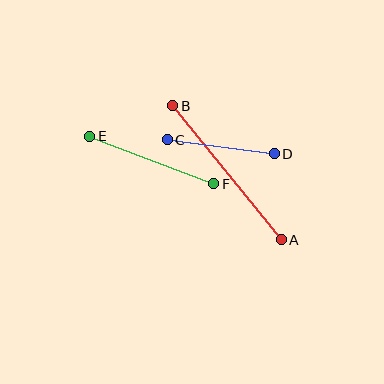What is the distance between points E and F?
The distance is approximately 132 pixels.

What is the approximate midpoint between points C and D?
The midpoint is at approximately (221, 147) pixels.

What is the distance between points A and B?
The distance is approximately 172 pixels.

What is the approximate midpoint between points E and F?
The midpoint is at approximately (152, 160) pixels.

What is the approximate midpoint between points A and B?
The midpoint is at approximately (227, 173) pixels.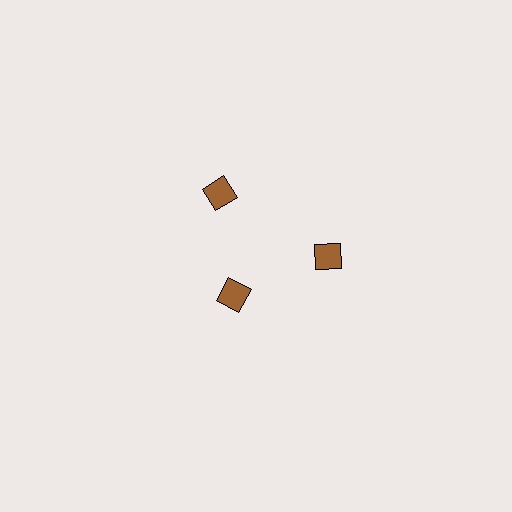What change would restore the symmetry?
The symmetry would be restored by moving it outward, back onto the ring so that all 3 diamonds sit at equal angles and equal distance from the center.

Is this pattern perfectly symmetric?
No. The 3 brown diamonds are arranged in a ring, but one element near the 7 o'clock position is pulled inward toward the center, breaking the 3-fold rotational symmetry.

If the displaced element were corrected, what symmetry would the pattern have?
It would have 3-fold rotational symmetry — the pattern would map onto itself every 120 degrees.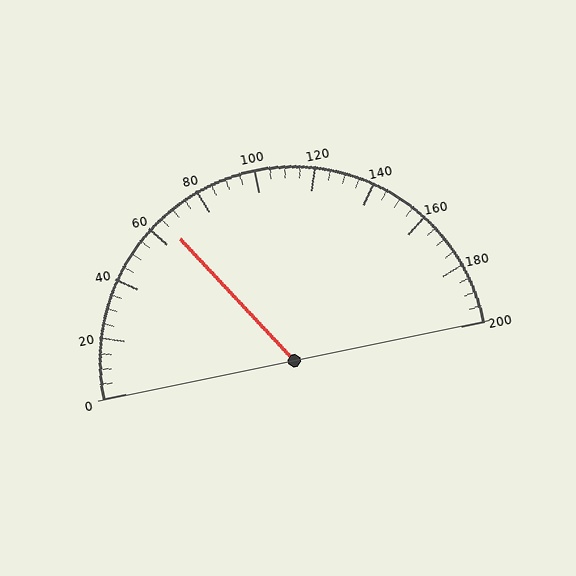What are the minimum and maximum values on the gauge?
The gauge ranges from 0 to 200.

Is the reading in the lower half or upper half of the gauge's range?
The reading is in the lower half of the range (0 to 200).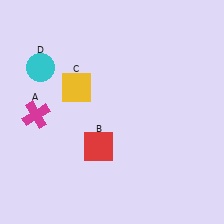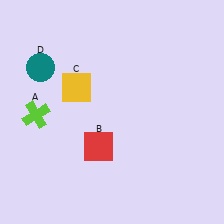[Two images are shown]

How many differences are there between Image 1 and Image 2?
There are 2 differences between the two images.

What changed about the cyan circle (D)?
In Image 1, D is cyan. In Image 2, it changed to teal.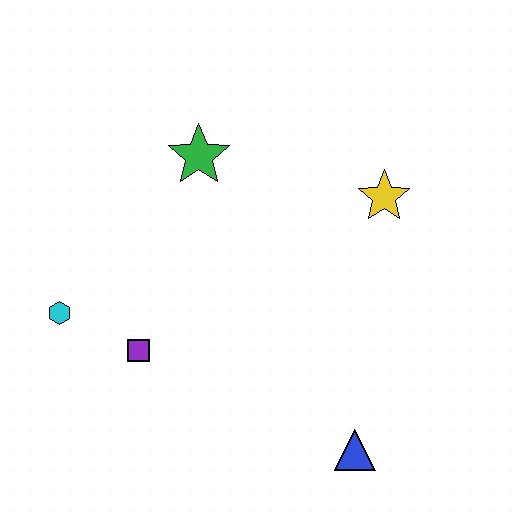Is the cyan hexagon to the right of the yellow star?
No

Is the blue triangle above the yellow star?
No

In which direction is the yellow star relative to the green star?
The yellow star is to the right of the green star.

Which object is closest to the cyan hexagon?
The purple square is closest to the cyan hexagon.